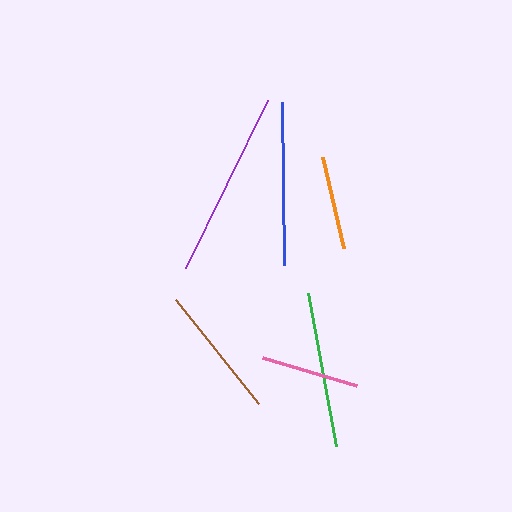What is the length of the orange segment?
The orange segment is approximately 94 pixels long.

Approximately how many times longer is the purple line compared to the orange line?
The purple line is approximately 2.0 times the length of the orange line.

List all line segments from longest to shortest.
From longest to shortest: purple, blue, green, brown, pink, orange.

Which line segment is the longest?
The purple line is the longest at approximately 187 pixels.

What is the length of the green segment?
The green segment is approximately 156 pixels long.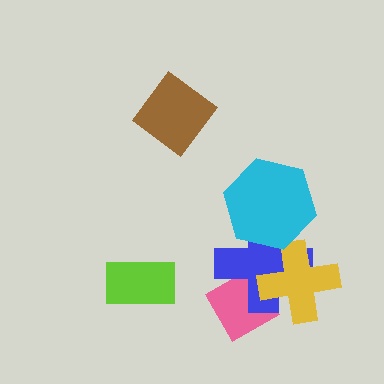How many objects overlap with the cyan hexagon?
1 object overlaps with the cyan hexagon.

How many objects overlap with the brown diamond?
0 objects overlap with the brown diamond.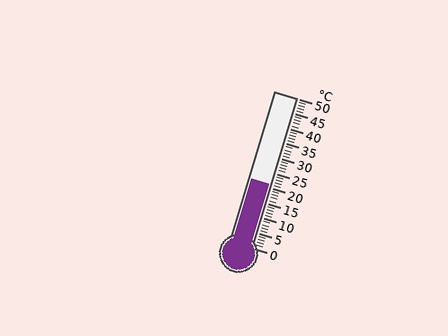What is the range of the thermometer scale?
The thermometer scale ranges from 0°C to 50°C.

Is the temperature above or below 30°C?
The temperature is below 30°C.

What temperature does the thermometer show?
The thermometer shows approximately 21°C.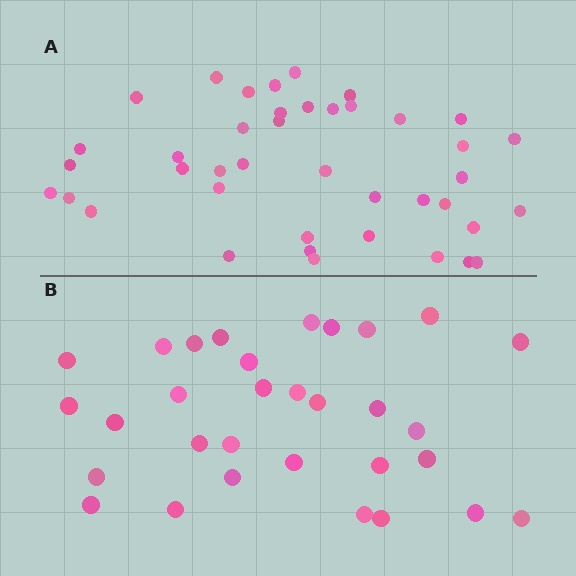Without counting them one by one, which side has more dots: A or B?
Region A (the top region) has more dots.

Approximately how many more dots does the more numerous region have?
Region A has roughly 10 or so more dots than region B.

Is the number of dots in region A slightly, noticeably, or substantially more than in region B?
Region A has noticeably more, but not dramatically so. The ratio is roughly 1.3 to 1.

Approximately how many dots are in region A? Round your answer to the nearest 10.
About 40 dots. (The exact count is 41, which rounds to 40.)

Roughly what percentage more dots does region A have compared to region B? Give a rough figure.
About 30% more.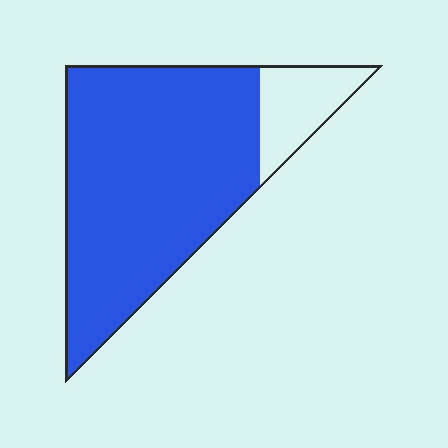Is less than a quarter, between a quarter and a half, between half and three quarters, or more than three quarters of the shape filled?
More than three quarters.